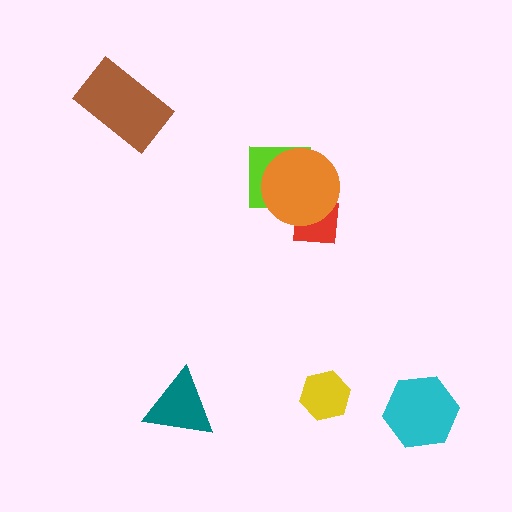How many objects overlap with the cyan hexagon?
0 objects overlap with the cyan hexagon.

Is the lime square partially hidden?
Yes, it is partially covered by another shape.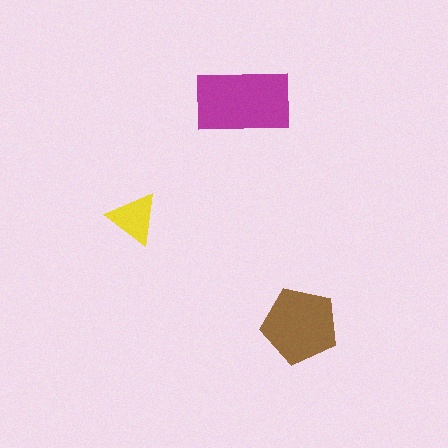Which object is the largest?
The magenta rectangle.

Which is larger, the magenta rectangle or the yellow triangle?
The magenta rectangle.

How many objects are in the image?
There are 3 objects in the image.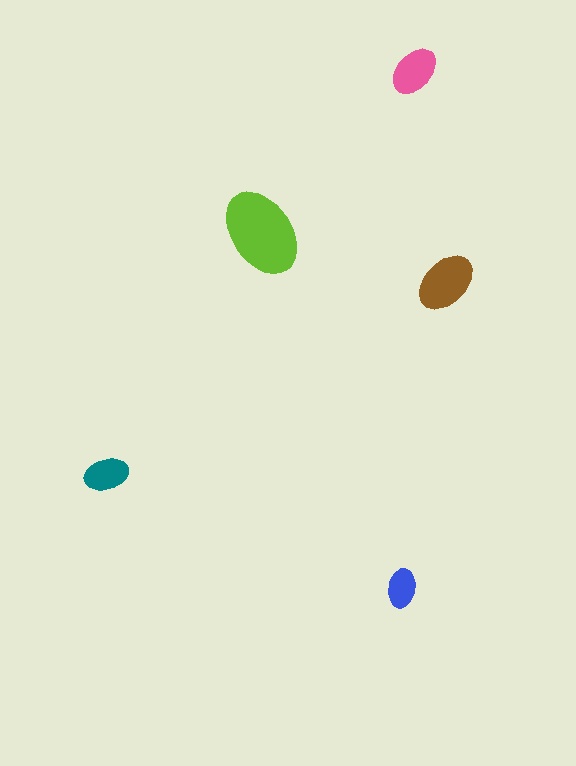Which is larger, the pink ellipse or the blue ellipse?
The pink one.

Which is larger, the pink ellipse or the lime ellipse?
The lime one.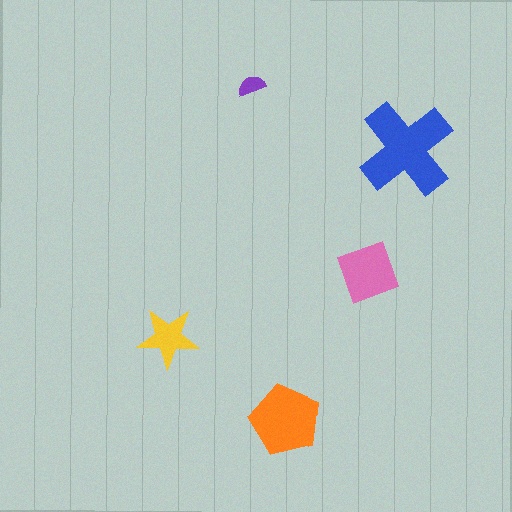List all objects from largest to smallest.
The blue cross, the orange pentagon, the pink diamond, the yellow star, the purple semicircle.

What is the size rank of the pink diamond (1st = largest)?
3rd.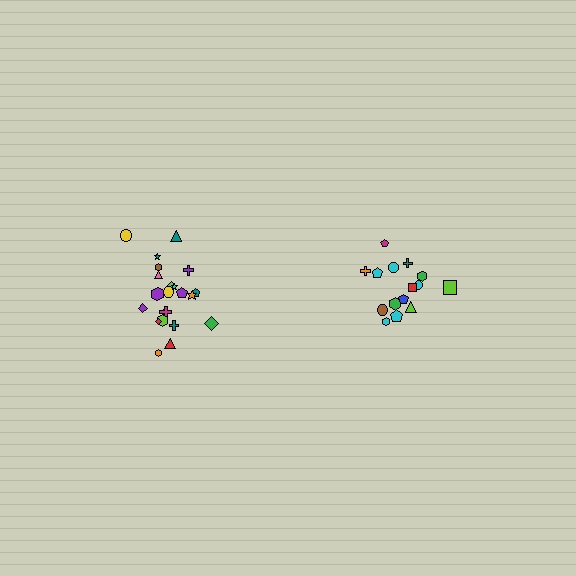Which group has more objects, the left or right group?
The left group.